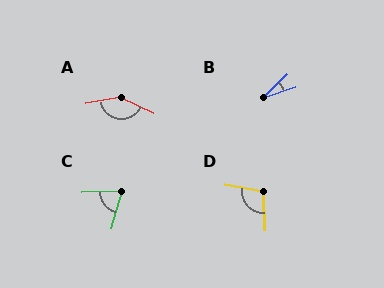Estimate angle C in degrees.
Approximately 73 degrees.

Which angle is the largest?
A, at approximately 143 degrees.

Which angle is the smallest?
B, at approximately 25 degrees.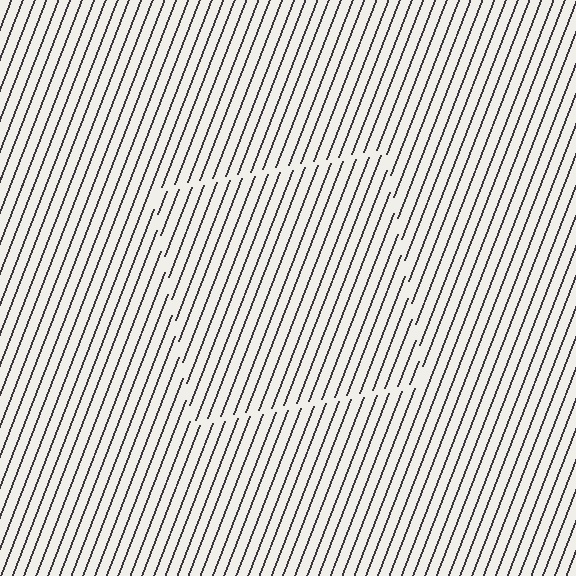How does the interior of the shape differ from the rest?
The interior of the shape contains the same grating, shifted by half a period — the contour is defined by the phase discontinuity where line-ends from the inner and outer gratings abut.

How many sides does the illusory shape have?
4 sides — the line-ends trace a square.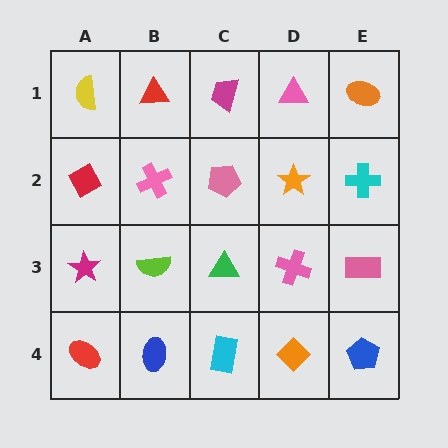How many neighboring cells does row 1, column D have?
3.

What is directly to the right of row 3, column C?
A pink cross.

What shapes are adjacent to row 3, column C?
A pink pentagon (row 2, column C), a cyan rectangle (row 4, column C), a lime semicircle (row 3, column B), a pink cross (row 3, column D).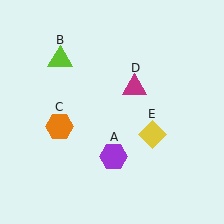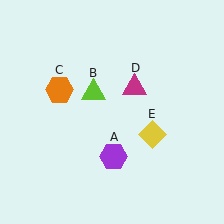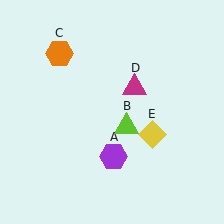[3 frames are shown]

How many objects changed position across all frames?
2 objects changed position: lime triangle (object B), orange hexagon (object C).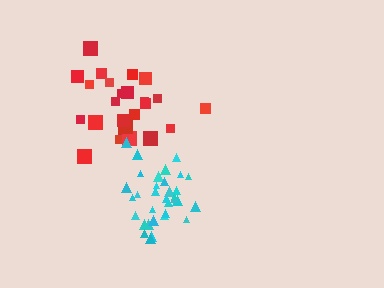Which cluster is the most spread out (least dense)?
Red.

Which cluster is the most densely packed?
Cyan.